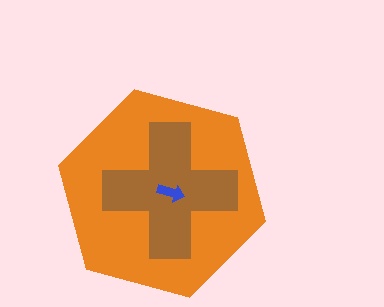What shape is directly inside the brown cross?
The blue arrow.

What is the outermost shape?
The orange hexagon.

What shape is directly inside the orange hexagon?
The brown cross.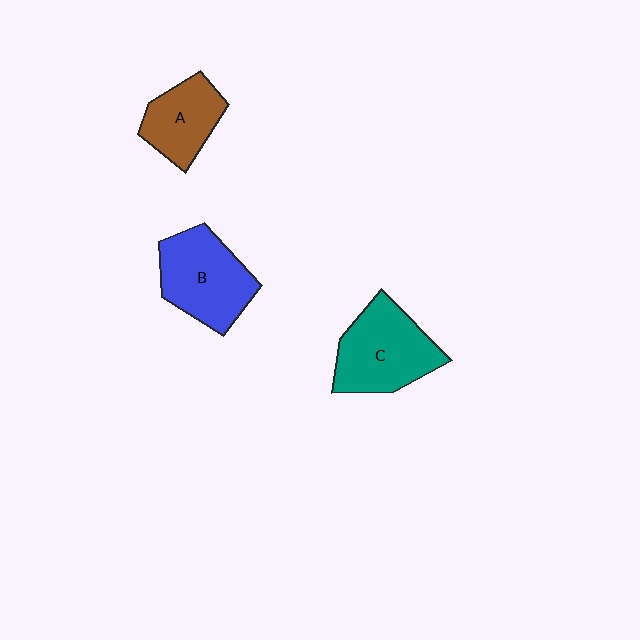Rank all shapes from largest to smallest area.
From largest to smallest: C (teal), B (blue), A (brown).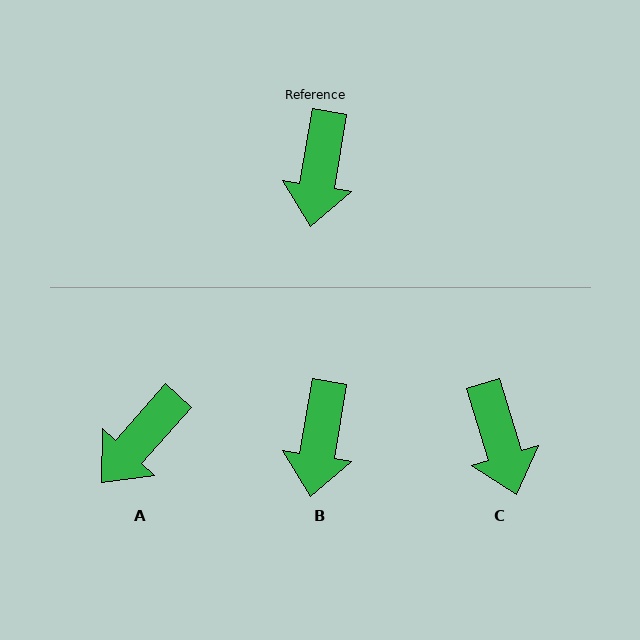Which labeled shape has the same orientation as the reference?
B.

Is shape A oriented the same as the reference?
No, it is off by about 33 degrees.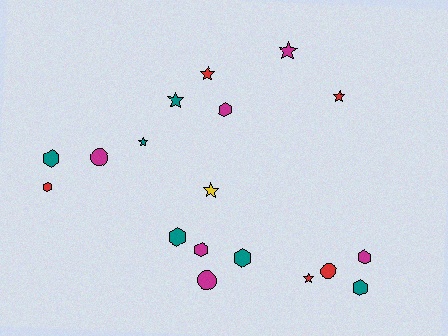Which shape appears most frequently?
Hexagon, with 8 objects.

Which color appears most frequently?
Teal, with 6 objects.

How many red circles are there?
There is 1 red circle.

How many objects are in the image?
There are 18 objects.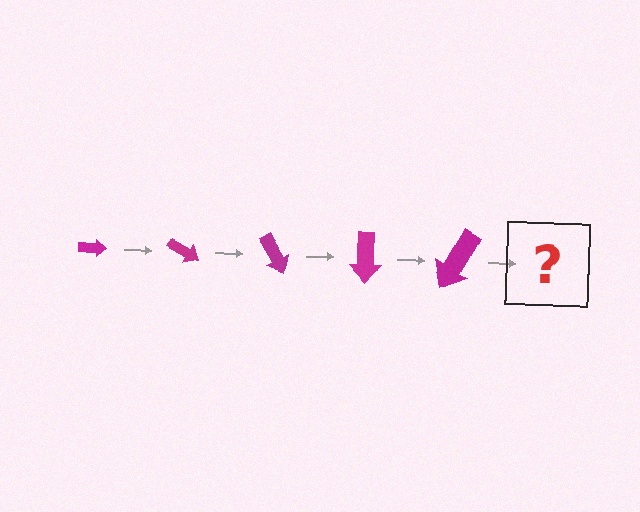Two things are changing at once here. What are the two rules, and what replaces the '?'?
The two rules are that the arrow grows larger each step and it rotates 30 degrees each step. The '?' should be an arrow, larger than the previous one and rotated 150 degrees from the start.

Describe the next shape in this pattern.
It should be an arrow, larger than the previous one and rotated 150 degrees from the start.